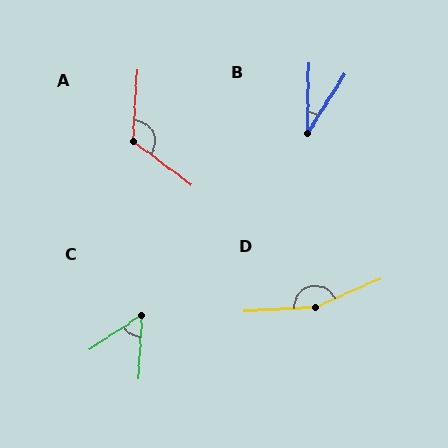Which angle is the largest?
D, at approximately 159 degrees.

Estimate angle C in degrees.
Approximately 53 degrees.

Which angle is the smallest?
B, at approximately 31 degrees.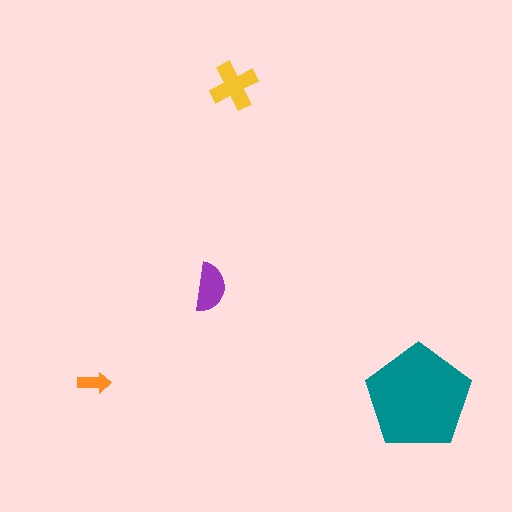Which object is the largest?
The teal pentagon.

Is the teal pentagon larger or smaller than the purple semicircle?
Larger.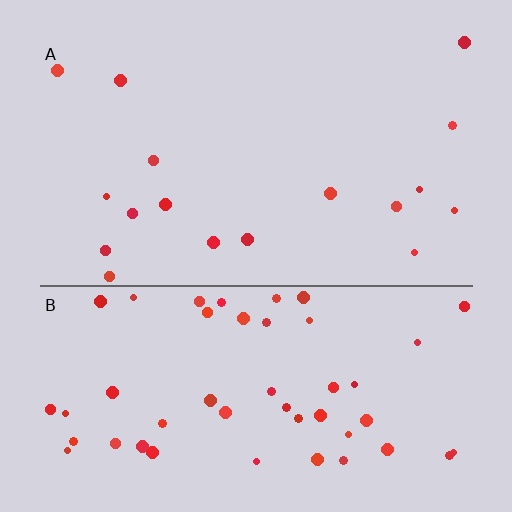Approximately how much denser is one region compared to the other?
Approximately 2.9× — region B over region A.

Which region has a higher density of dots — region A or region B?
B (the bottom).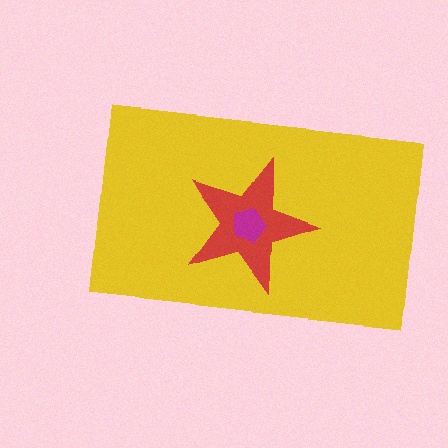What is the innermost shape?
The magenta pentagon.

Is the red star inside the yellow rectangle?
Yes.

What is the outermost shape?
The yellow rectangle.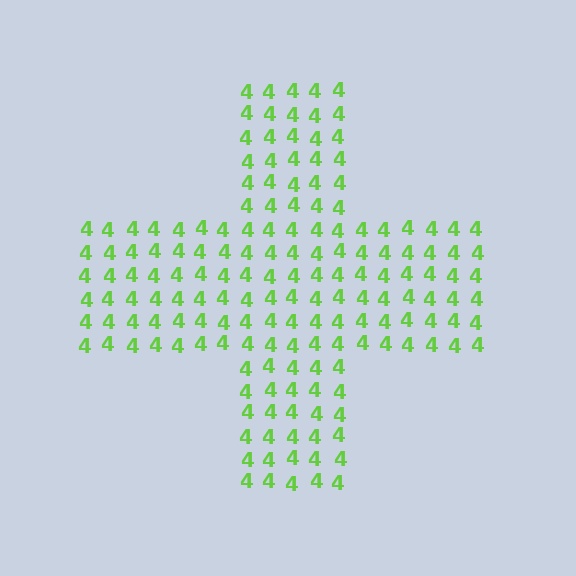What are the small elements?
The small elements are digit 4's.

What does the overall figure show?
The overall figure shows a cross.